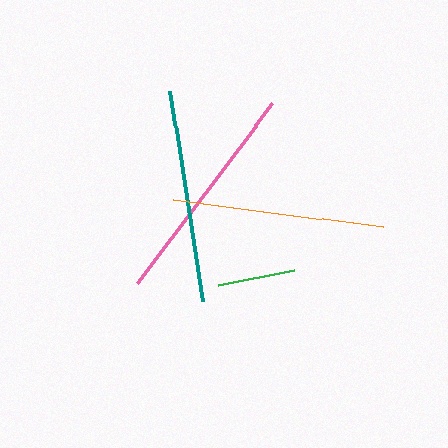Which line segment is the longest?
The pink line is the longest at approximately 225 pixels.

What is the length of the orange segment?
The orange segment is approximately 212 pixels long.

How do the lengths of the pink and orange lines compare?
The pink and orange lines are approximately the same length.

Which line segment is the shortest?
The green line is the shortest at approximately 77 pixels.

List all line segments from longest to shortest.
From longest to shortest: pink, teal, orange, green.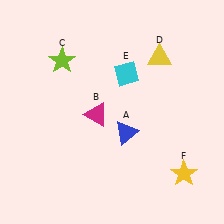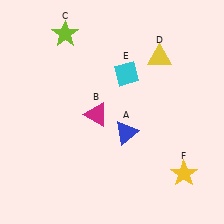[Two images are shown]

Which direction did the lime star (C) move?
The lime star (C) moved up.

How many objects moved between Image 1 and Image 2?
1 object moved between the two images.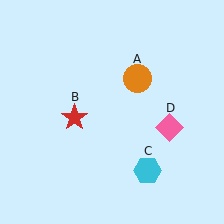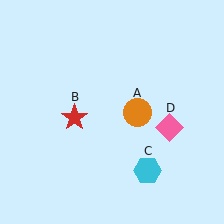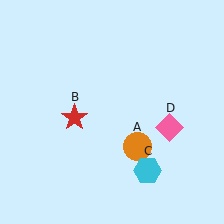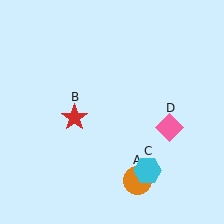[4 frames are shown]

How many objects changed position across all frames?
1 object changed position: orange circle (object A).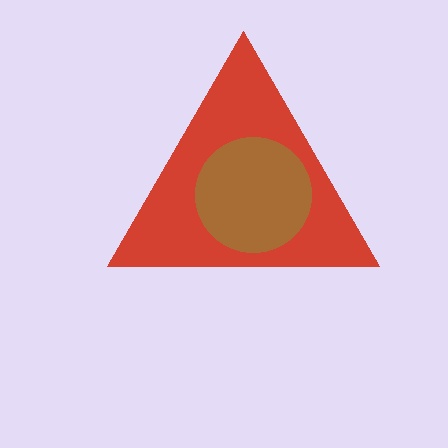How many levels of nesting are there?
2.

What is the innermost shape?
The brown circle.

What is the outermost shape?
The red triangle.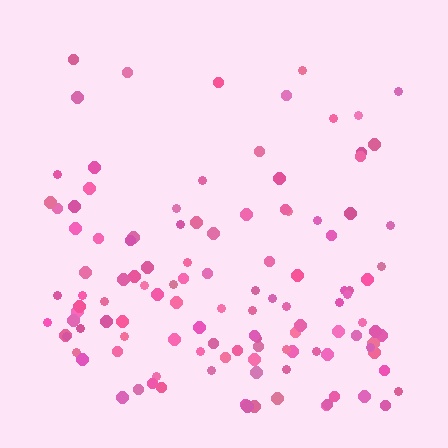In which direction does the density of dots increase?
From top to bottom, with the bottom side densest.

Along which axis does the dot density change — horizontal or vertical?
Vertical.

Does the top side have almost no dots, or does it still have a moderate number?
Still a moderate number, just noticeably fewer than the bottom.